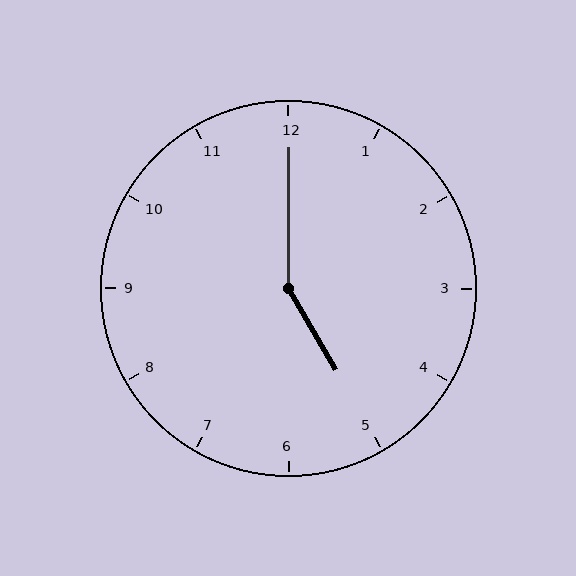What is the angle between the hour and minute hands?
Approximately 150 degrees.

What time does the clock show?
5:00.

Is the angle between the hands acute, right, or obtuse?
It is obtuse.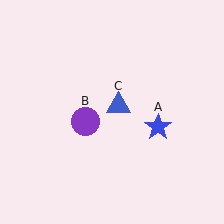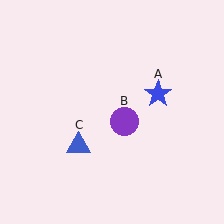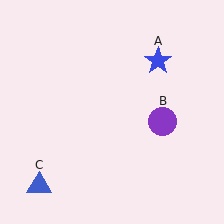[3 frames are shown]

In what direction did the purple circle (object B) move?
The purple circle (object B) moved right.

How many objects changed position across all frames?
3 objects changed position: blue star (object A), purple circle (object B), blue triangle (object C).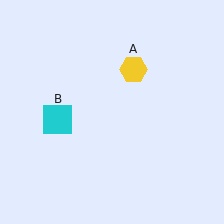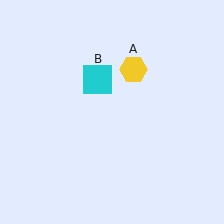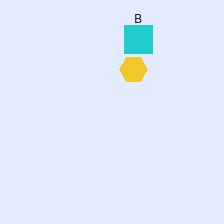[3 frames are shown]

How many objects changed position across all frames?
1 object changed position: cyan square (object B).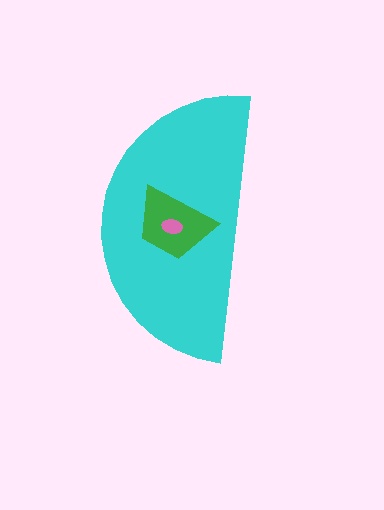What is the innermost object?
The pink ellipse.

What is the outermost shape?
The cyan semicircle.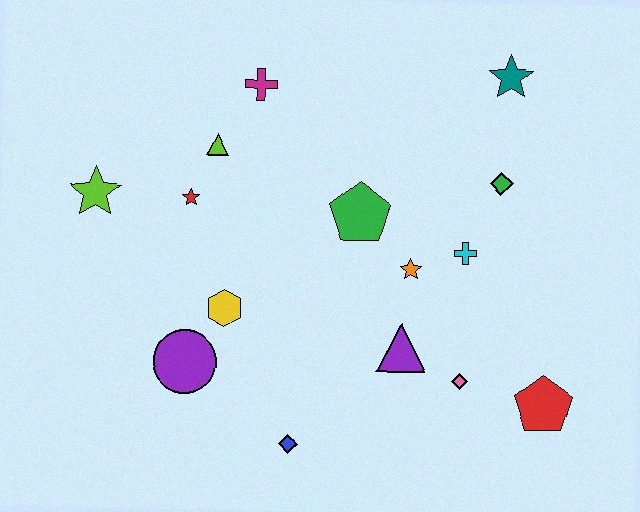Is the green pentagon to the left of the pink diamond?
Yes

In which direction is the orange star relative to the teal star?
The orange star is below the teal star.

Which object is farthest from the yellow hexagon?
The teal star is farthest from the yellow hexagon.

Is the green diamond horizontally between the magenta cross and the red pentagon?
Yes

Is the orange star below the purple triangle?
No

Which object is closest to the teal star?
The green diamond is closest to the teal star.